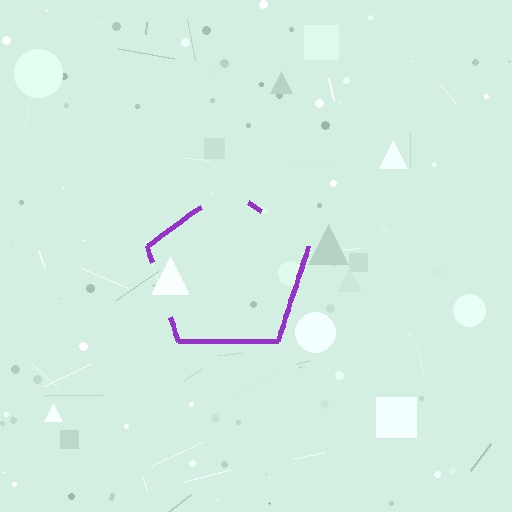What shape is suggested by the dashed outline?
The dashed outline suggests a pentagon.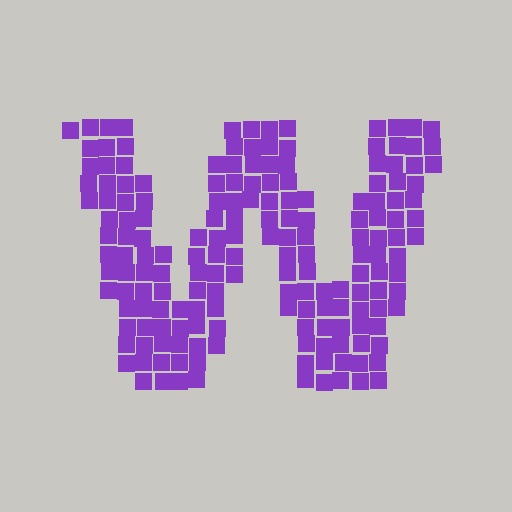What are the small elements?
The small elements are squares.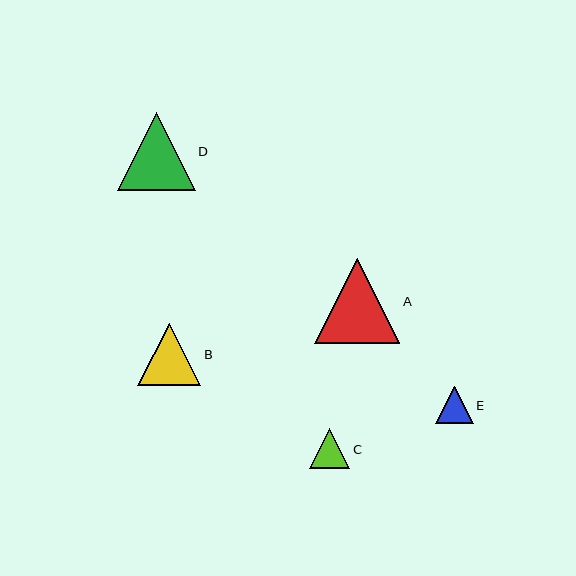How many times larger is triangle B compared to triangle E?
Triangle B is approximately 1.7 times the size of triangle E.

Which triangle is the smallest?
Triangle E is the smallest with a size of approximately 38 pixels.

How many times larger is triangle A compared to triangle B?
Triangle A is approximately 1.4 times the size of triangle B.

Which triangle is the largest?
Triangle A is the largest with a size of approximately 85 pixels.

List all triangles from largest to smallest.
From largest to smallest: A, D, B, C, E.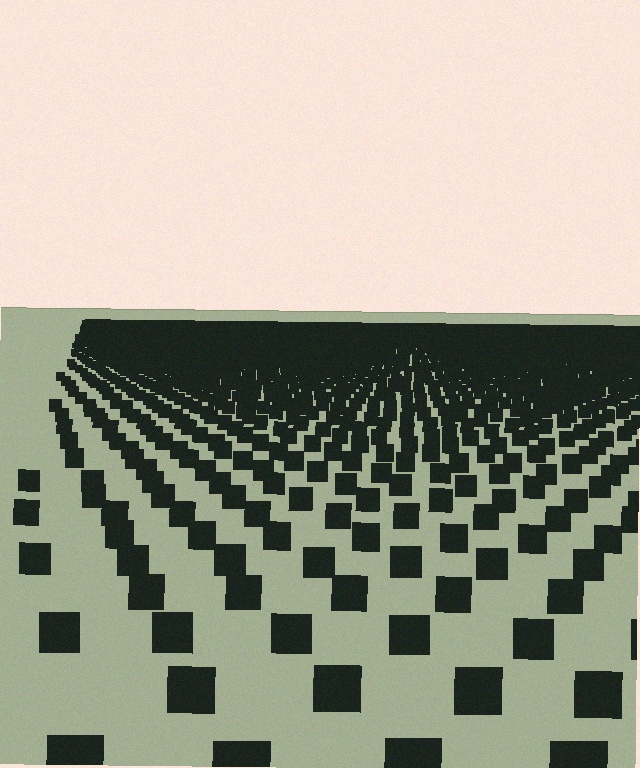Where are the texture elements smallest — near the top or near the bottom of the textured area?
Near the top.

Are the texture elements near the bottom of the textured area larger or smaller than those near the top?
Larger. Near the bottom, elements are closer to the viewer and appear at a bigger on-screen size.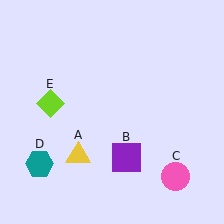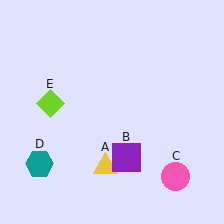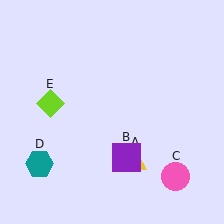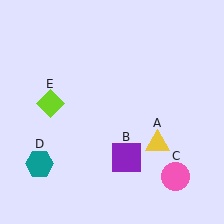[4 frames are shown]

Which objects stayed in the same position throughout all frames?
Purple square (object B) and pink circle (object C) and teal hexagon (object D) and lime diamond (object E) remained stationary.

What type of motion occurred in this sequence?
The yellow triangle (object A) rotated counterclockwise around the center of the scene.